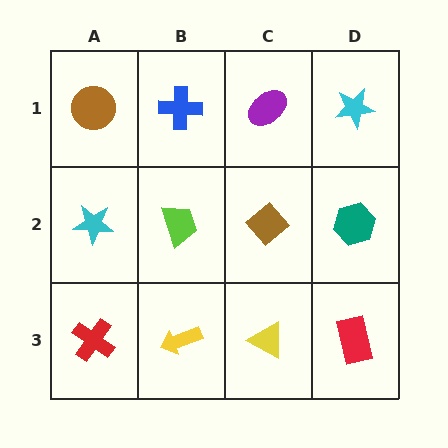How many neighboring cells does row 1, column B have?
3.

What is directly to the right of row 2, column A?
A lime trapezoid.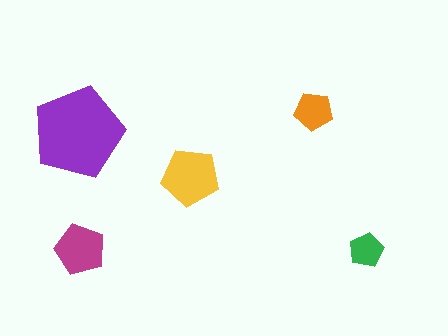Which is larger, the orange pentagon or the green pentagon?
The orange one.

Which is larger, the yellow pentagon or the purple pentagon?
The purple one.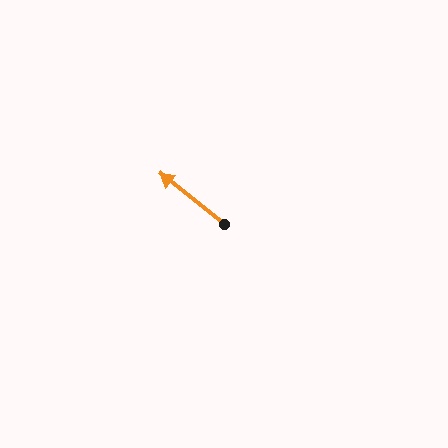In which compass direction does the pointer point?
Northwest.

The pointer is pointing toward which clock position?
Roughly 10 o'clock.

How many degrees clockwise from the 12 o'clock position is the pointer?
Approximately 308 degrees.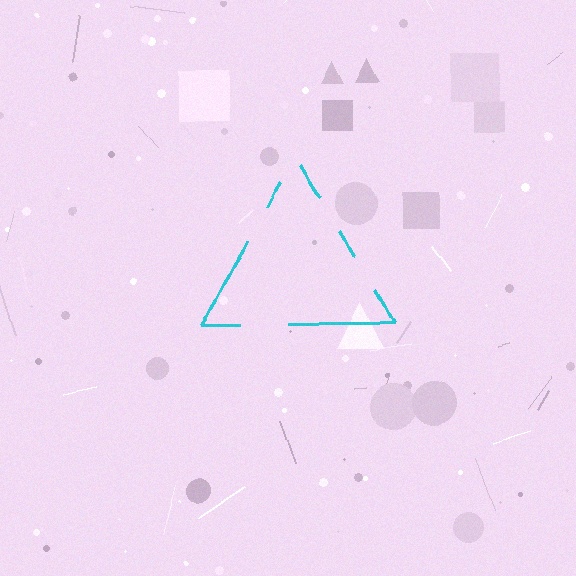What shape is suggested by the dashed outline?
The dashed outline suggests a triangle.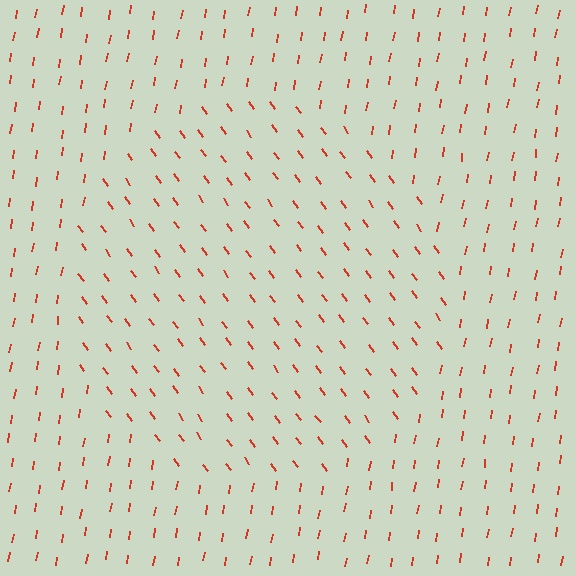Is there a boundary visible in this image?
Yes, there is a texture boundary formed by a change in line orientation.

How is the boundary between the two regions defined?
The boundary is defined purely by a change in line orientation (approximately 45 degrees difference). All lines are the same color and thickness.